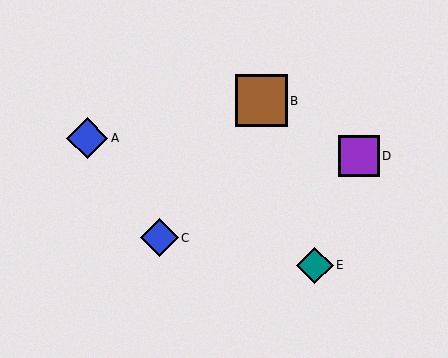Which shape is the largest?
The brown square (labeled B) is the largest.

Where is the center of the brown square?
The center of the brown square is at (261, 101).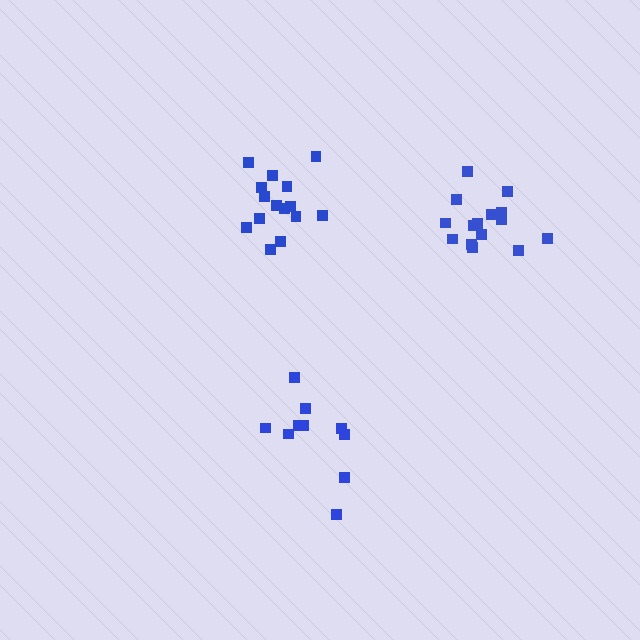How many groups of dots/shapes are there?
There are 3 groups.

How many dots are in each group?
Group 1: 10 dots, Group 2: 15 dots, Group 3: 15 dots (40 total).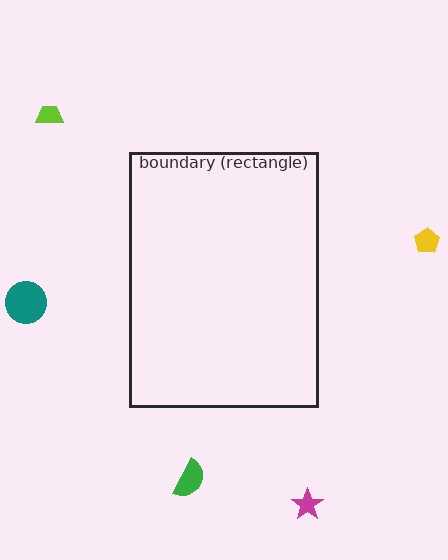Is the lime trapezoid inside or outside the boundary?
Outside.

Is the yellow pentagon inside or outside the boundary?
Outside.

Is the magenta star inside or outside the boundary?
Outside.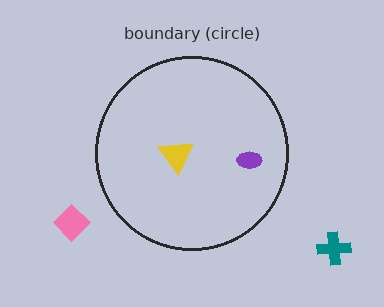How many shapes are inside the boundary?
2 inside, 2 outside.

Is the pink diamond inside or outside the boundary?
Outside.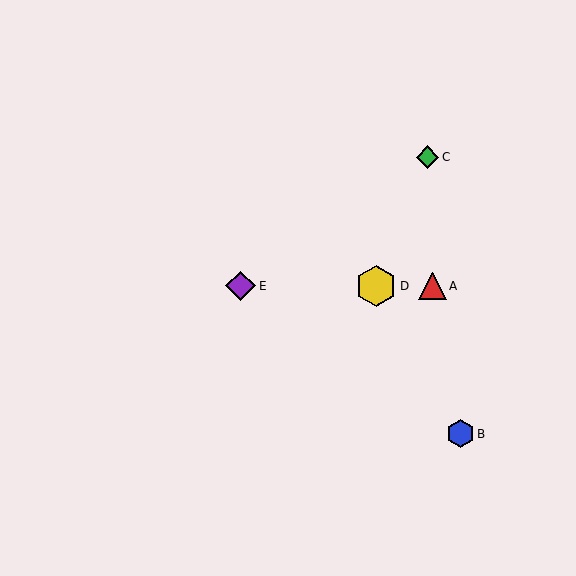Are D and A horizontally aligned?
Yes, both are at y≈286.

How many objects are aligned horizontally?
3 objects (A, D, E) are aligned horizontally.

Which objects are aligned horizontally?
Objects A, D, E are aligned horizontally.